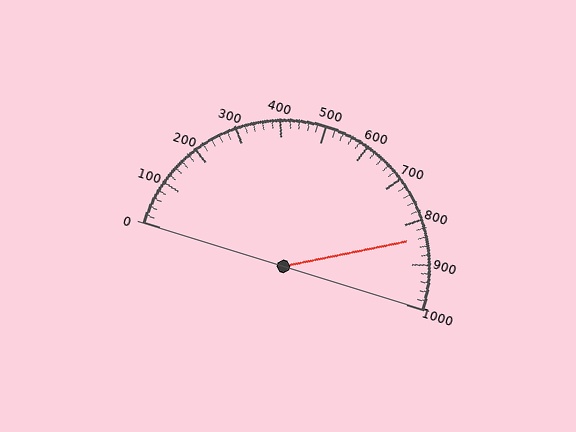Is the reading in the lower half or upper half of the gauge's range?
The reading is in the upper half of the range (0 to 1000).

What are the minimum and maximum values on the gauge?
The gauge ranges from 0 to 1000.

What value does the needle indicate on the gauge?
The needle indicates approximately 840.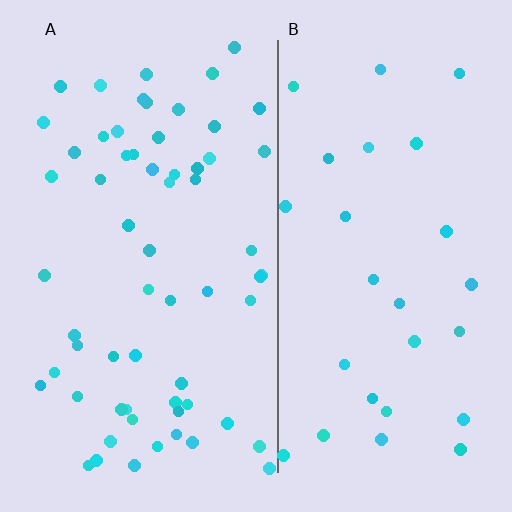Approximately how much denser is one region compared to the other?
Approximately 2.2× — region A over region B.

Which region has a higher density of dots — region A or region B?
A (the left).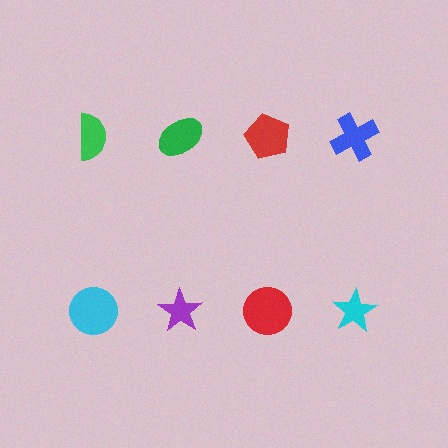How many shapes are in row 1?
4 shapes.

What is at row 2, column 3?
A red circle.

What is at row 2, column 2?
A purple star.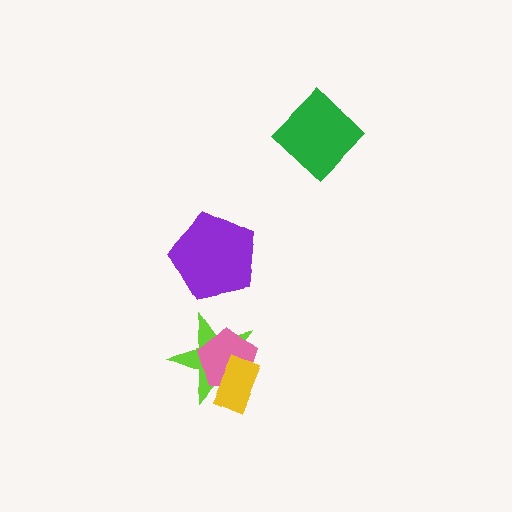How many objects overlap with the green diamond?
0 objects overlap with the green diamond.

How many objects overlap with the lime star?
2 objects overlap with the lime star.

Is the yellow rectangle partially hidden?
No, no other shape covers it.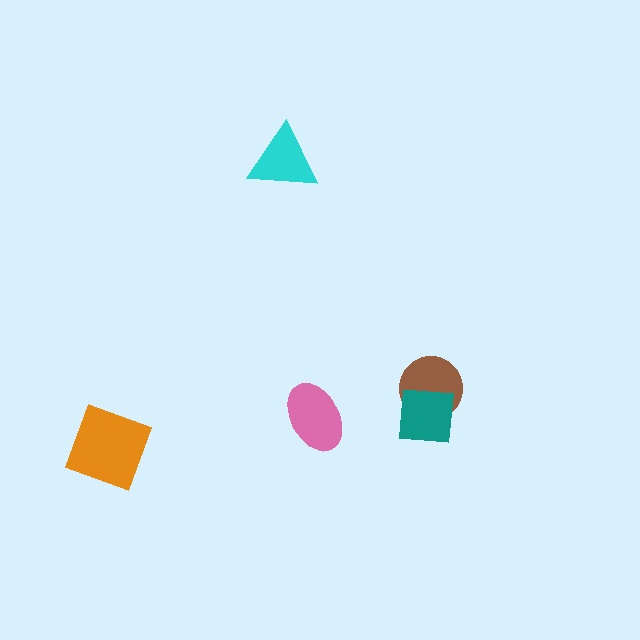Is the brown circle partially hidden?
Yes, it is partially covered by another shape.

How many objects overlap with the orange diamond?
0 objects overlap with the orange diamond.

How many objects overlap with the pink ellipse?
0 objects overlap with the pink ellipse.